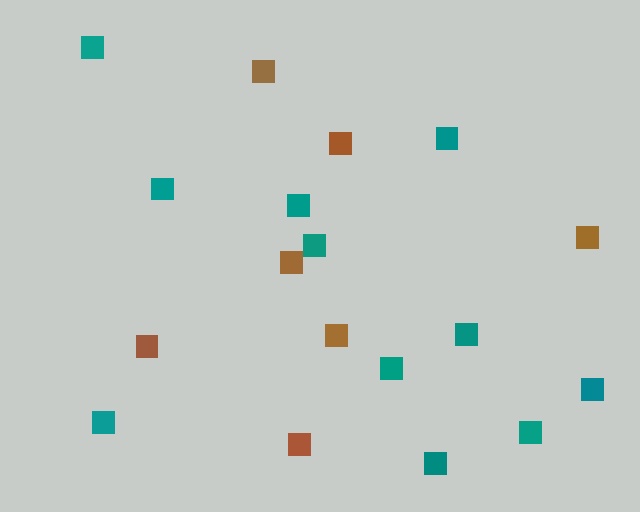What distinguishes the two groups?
There are 2 groups: one group of brown squares (7) and one group of teal squares (11).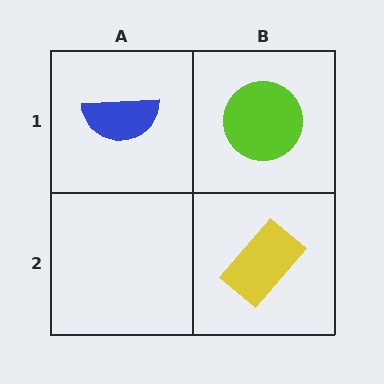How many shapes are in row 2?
1 shape.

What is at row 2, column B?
A yellow rectangle.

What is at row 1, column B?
A lime circle.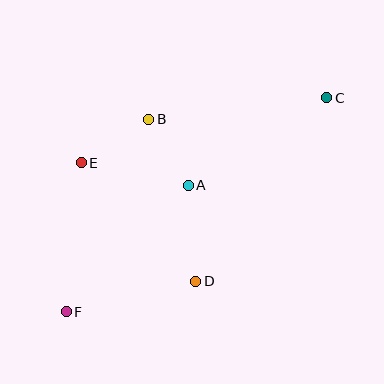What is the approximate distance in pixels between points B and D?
The distance between B and D is approximately 169 pixels.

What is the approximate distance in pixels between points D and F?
The distance between D and F is approximately 133 pixels.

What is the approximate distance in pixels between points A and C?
The distance between A and C is approximately 164 pixels.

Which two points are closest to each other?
Points A and B are closest to each other.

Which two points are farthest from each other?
Points C and F are farthest from each other.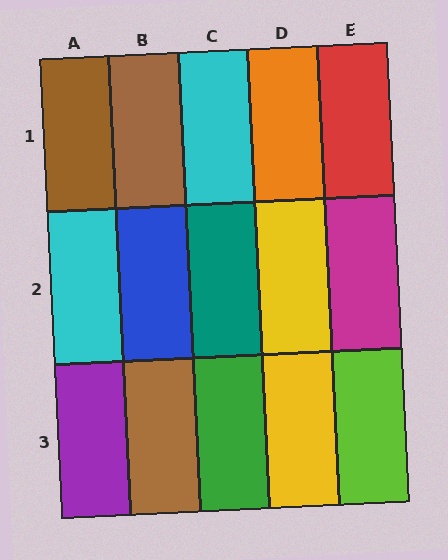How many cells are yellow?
2 cells are yellow.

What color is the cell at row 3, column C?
Green.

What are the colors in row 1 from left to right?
Brown, brown, cyan, orange, red.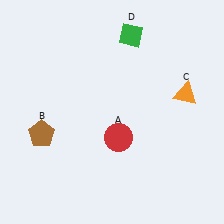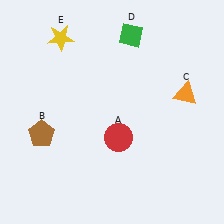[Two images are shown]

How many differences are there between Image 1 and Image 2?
There is 1 difference between the two images.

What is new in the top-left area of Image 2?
A yellow star (E) was added in the top-left area of Image 2.